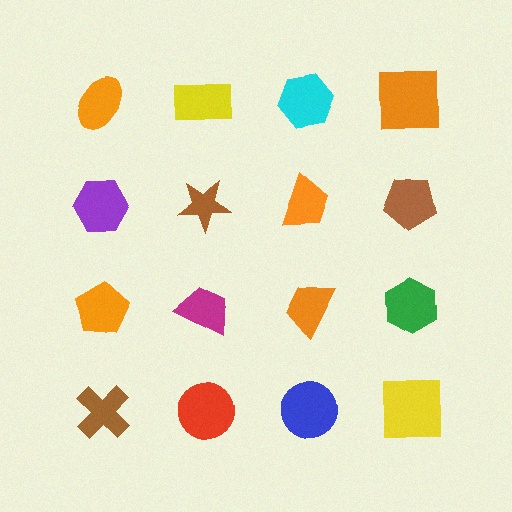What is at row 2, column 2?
A brown star.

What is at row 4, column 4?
A yellow square.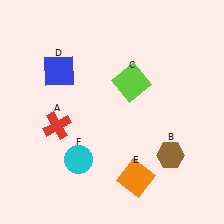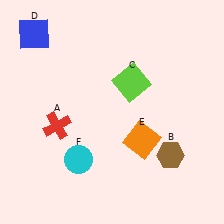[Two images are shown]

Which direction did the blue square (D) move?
The blue square (D) moved up.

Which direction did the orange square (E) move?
The orange square (E) moved up.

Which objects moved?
The objects that moved are: the blue square (D), the orange square (E).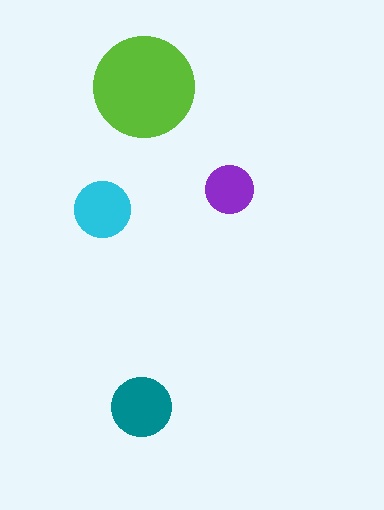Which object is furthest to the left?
The cyan circle is leftmost.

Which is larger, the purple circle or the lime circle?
The lime one.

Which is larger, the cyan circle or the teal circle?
The teal one.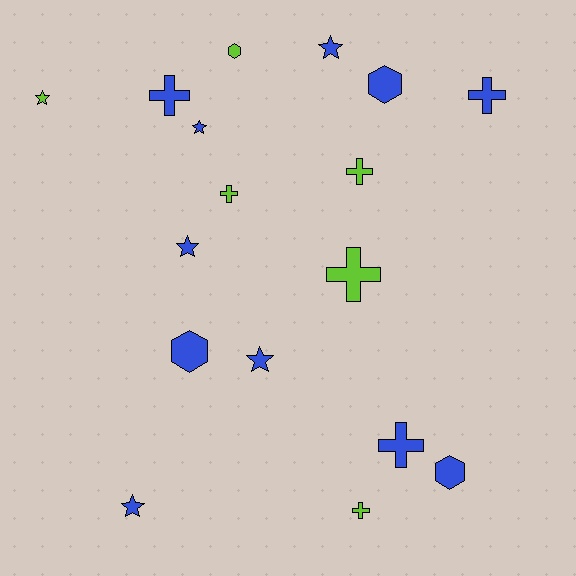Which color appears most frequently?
Blue, with 11 objects.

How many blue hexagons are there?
There are 3 blue hexagons.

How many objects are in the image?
There are 17 objects.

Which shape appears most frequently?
Cross, with 7 objects.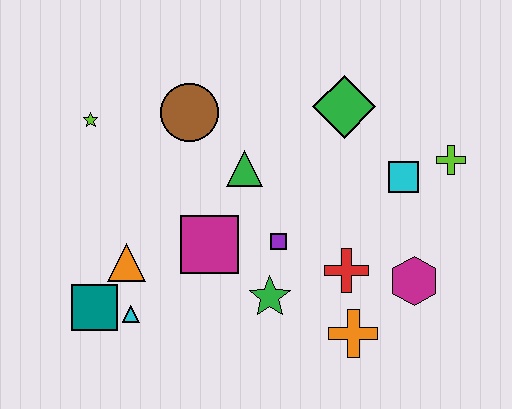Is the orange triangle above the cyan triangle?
Yes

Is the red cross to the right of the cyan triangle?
Yes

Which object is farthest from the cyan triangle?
The lime cross is farthest from the cyan triangle.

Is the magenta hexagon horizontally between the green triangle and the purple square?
No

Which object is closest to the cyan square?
The lime cross is closest to the cyan square.